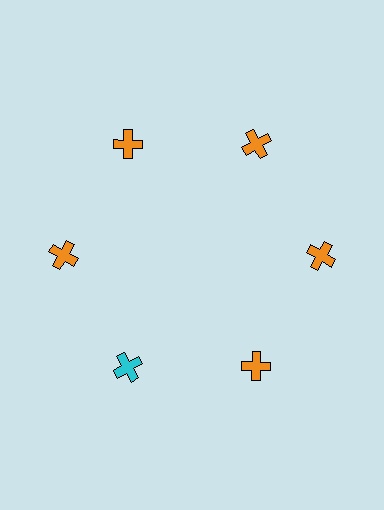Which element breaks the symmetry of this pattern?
The cyan cross at roughly the 7 o'clock position breaks the symmetry. All other shapes are orange crosses.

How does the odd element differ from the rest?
It has a different color: cyan instead of orange.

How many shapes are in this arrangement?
There are 6 shapes arranged in a ring pattern.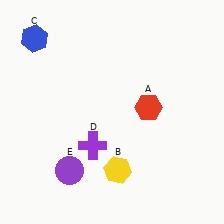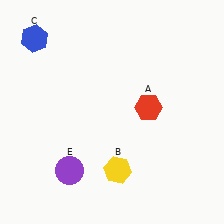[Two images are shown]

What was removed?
The purple cross (D) was removed in Image 2.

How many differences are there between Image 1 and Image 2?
There is 1 difference between the two images.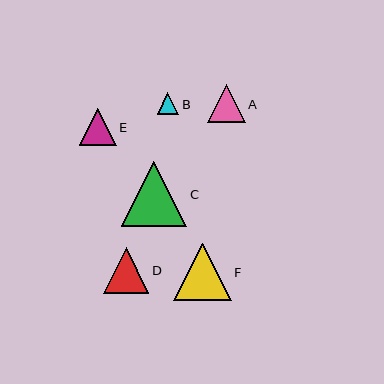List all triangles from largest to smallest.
From largest to smallest: C, F, D, A, E, B.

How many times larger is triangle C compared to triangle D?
Triangle C is approximately 1.4 times the size of triangle D.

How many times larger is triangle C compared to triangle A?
Triangle C is approximately 1.7 times the size of triangle A.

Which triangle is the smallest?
Triangle B is the smallest with a size of approximately 21 pixels.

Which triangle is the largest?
Triangle C is the largest with a size of approximately 66 pixels.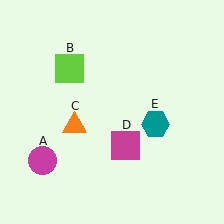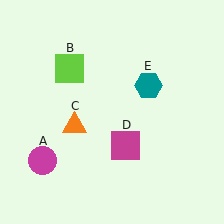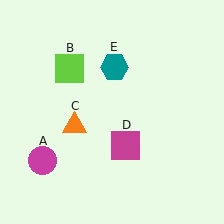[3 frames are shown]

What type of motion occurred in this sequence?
The teal hexagon (object E) rotated counterclockwise around the center of the scene.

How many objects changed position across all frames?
1 object changed position: teal hexagon (object E).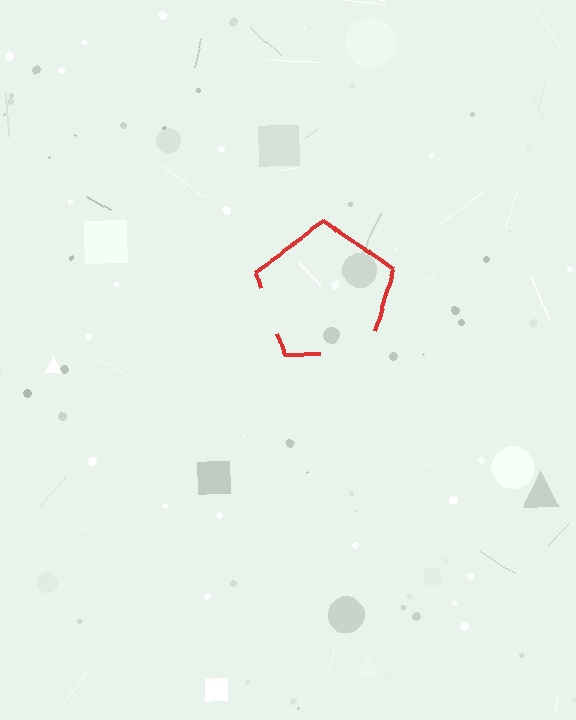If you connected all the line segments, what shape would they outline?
They would outline a pentagon.